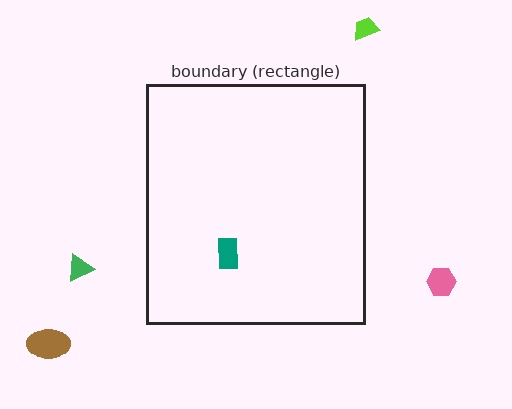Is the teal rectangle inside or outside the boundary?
Inside.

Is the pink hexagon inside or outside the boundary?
Outside.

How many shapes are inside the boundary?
1 inside, 4 outside.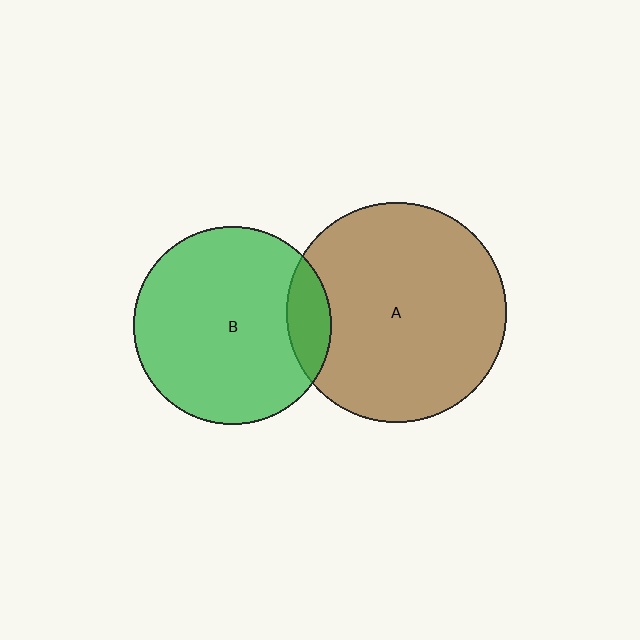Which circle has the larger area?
Circle A (brown).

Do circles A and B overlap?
Yes.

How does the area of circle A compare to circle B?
Approximately 1.2 times.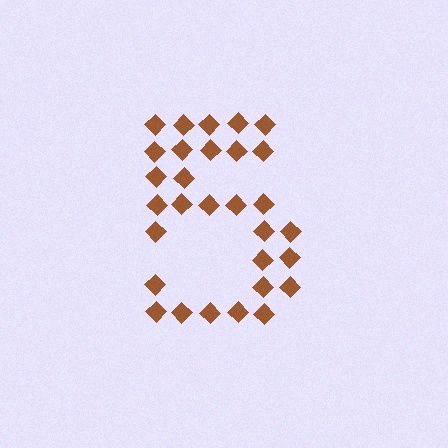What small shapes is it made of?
It is made of small diamonds.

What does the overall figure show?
The overall figure shows the digit 5.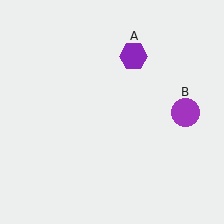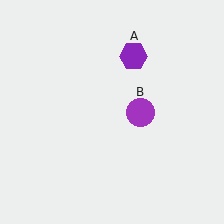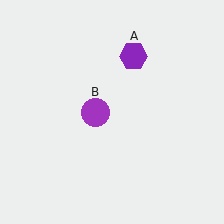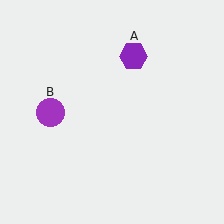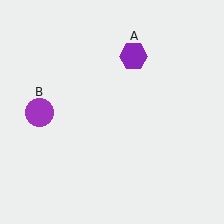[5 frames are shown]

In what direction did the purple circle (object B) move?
The purple circle (object B) moved left.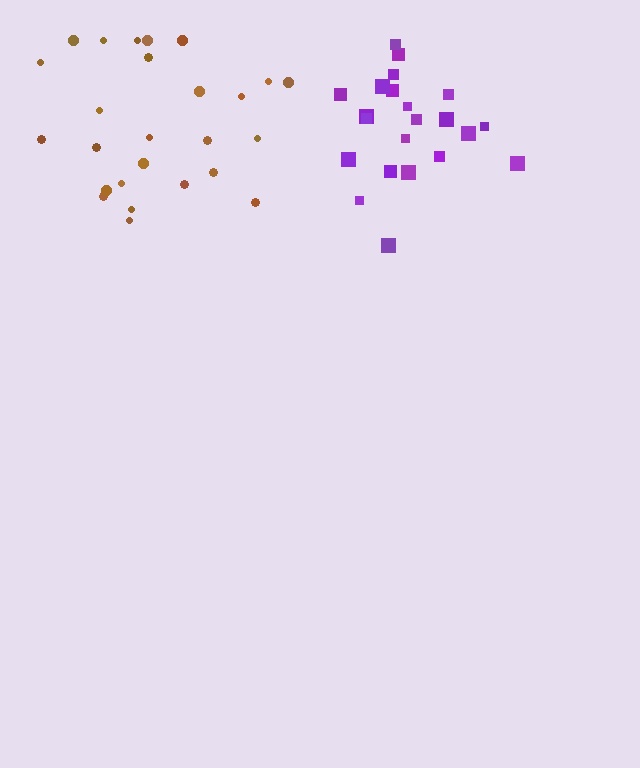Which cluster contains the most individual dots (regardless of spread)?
Brown (26).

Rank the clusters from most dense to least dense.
purple, brown.